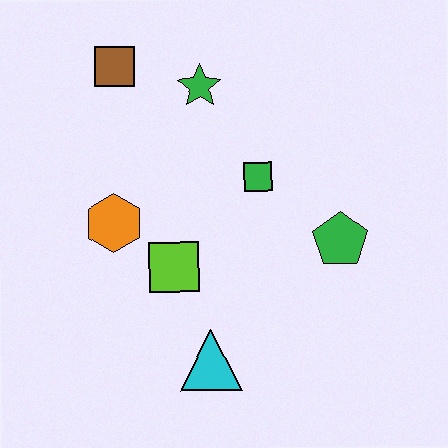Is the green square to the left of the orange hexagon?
No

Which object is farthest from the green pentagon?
The brown square is farthest from the green pentagon.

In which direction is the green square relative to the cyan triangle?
The green square is above the cyan triangle.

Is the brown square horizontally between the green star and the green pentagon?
No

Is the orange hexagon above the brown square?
No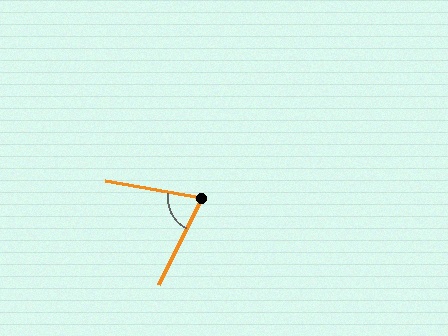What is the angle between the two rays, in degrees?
Approximately 74 degrees.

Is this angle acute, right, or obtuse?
It is acute.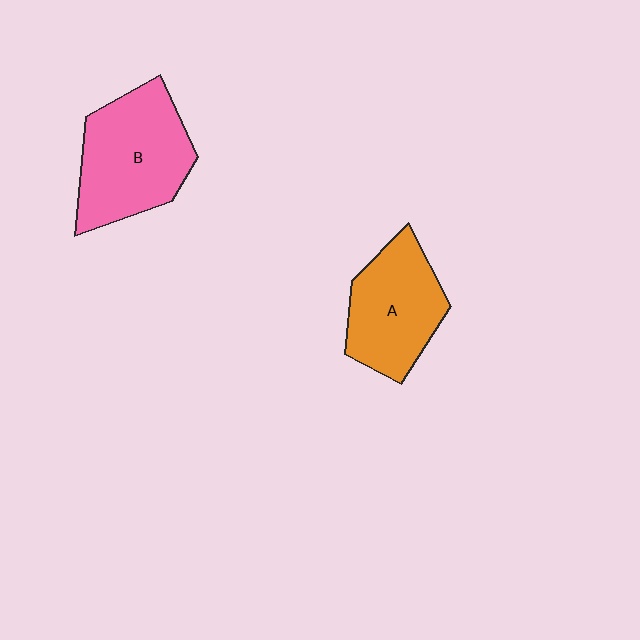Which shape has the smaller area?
Shape A (orange).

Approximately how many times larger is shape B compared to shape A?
Approximately 1.2 times.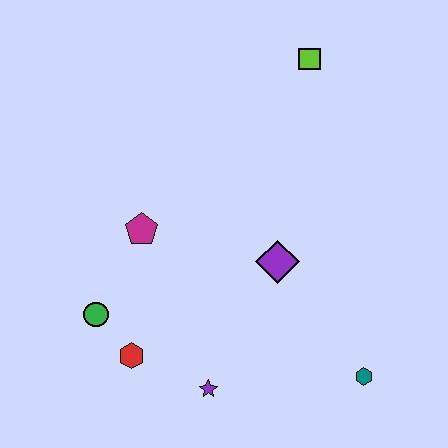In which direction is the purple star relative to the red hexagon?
The purple star is to the right of the red hexagon.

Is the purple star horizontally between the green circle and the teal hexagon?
Yes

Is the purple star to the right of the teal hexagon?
No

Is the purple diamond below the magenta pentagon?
Yes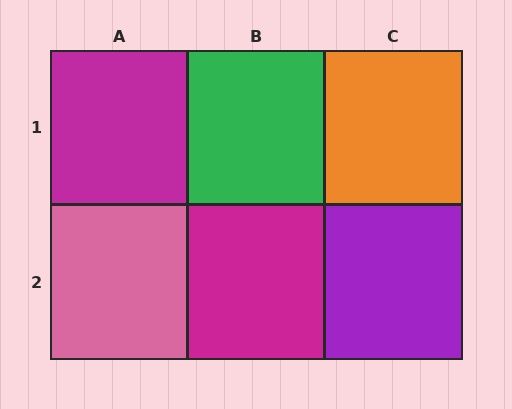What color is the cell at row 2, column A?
Pink.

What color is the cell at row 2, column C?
Purple.